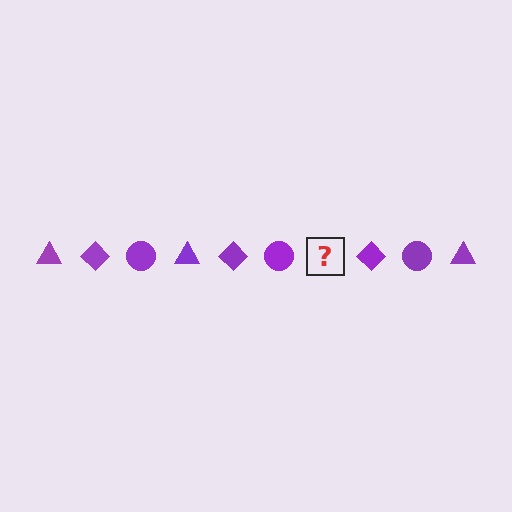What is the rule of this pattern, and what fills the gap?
The rule is that the pattern cycles through triangle, diamond, circle shapes in purple. The gap should be filled with a purple triangle.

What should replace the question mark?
The question mark should be replaced with a purple triangle.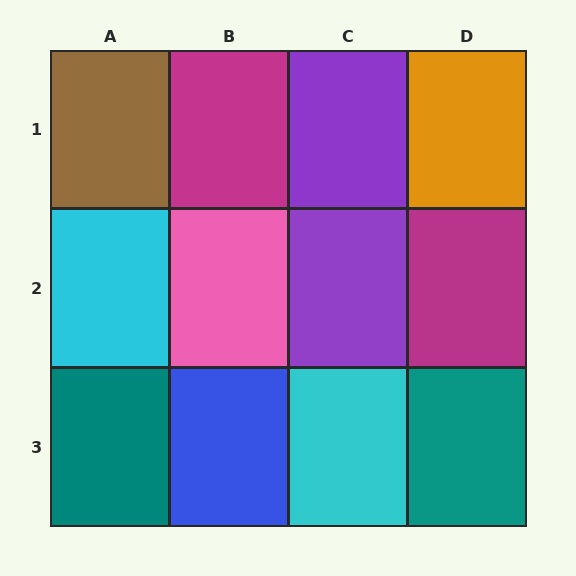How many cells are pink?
1 cell is pink.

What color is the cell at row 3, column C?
Cyan.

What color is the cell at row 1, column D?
Orange.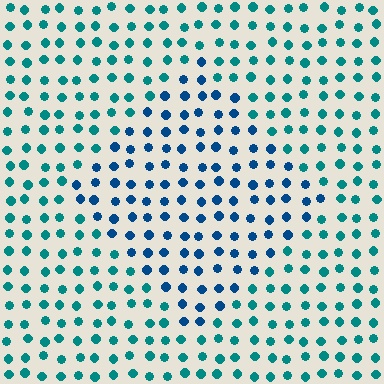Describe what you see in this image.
The image is filled with small teal elements in a uniform arrangement. A diamond-shaped region is visible where the elements are tinted to a slightly different hue, forming a subtle color boundary.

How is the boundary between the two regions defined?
The boundary is defined purely by a slight shift in hue (about 32 degrees). Spacing, size, and orientation are identical on both sides.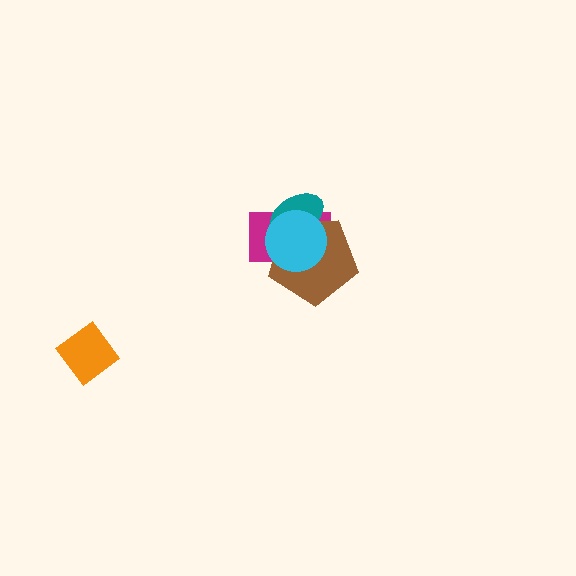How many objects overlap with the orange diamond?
0 objects overlap with the orange diamond.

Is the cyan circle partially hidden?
No, no other shape covers it.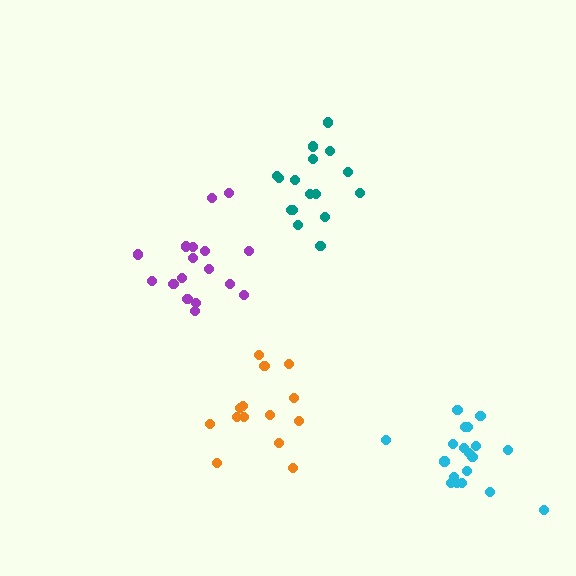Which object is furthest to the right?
The cyan cluster is rightmost.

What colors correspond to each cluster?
The clusters are colored: purple, teal, orange, cyan.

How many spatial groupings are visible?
There are 4 spatial groupings.